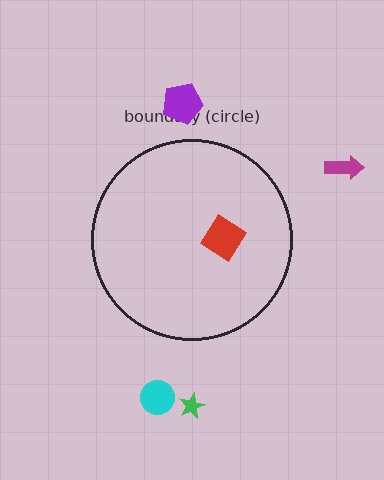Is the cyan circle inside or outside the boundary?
Outside.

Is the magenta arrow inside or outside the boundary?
Outside.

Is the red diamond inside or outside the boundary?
Inside.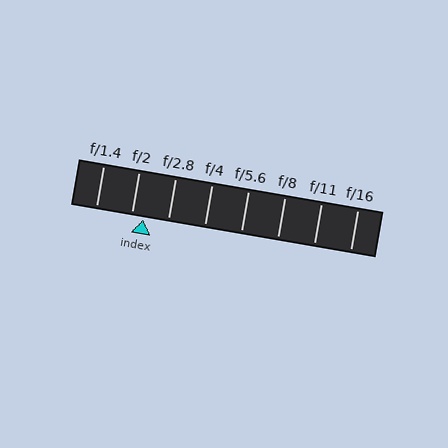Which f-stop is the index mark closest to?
The index mark is closest to f/2.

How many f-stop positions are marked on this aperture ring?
There are 8 f-stop positions marked.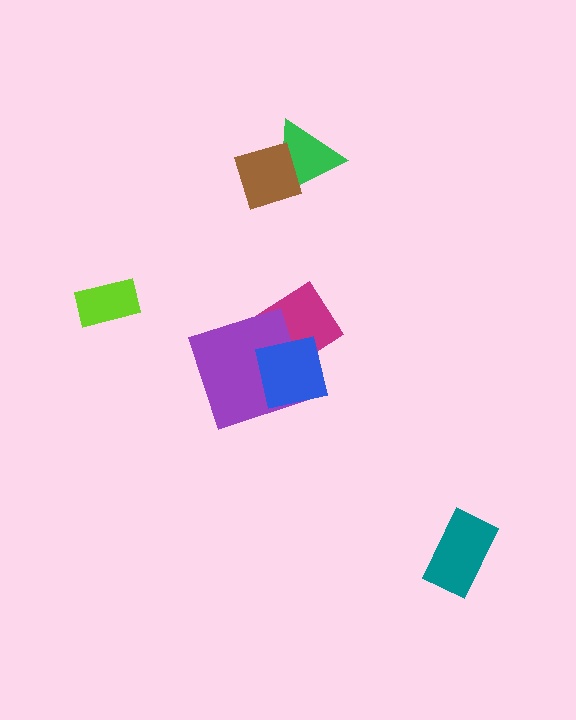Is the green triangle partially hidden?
Yes, it is partially covered by another shape.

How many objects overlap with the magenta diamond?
2 objects overlap with the magenta diamond.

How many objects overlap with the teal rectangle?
0 objects overlap with the teal rectangle.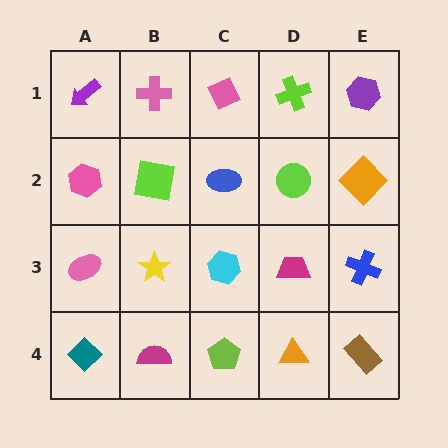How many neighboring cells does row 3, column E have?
3.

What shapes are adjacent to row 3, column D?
A lime circle (row 2, column D), an orange triangle (row 4, column D), a cyan hexagon (row 3, column C), a blue cross (row 3, column E).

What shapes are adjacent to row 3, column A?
A pink hexagon (row 2, column A), a teal diamond (row 4, column A), a yellow star (row 3, column B).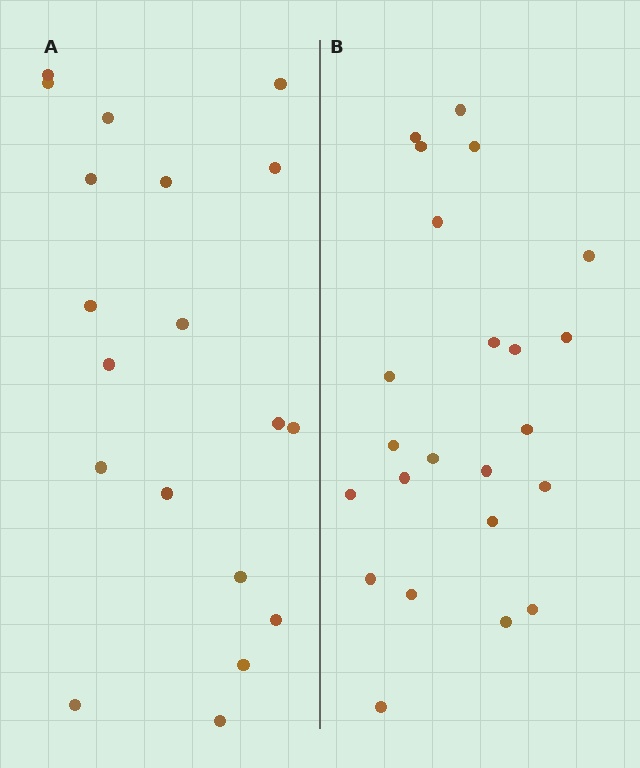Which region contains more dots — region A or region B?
Region B (the right region) has more dots.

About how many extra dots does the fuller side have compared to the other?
Region B has about 4 more dots than region A.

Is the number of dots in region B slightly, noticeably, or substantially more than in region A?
Region B has only slightly more — the two regions are fairly close. The ratio is roughly 1.2 to 1.